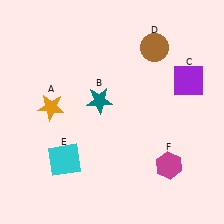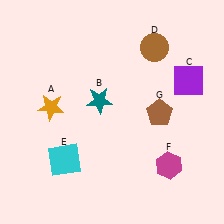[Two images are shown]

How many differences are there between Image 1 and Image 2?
There is 1 difference between the two images.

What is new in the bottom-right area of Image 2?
A brown pentagon (G) was added in the bottom-right area of Image 2.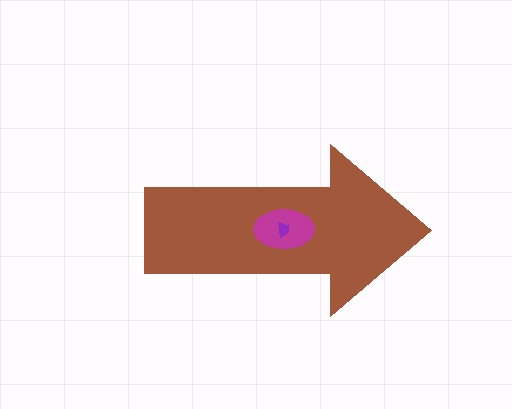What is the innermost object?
The purple trapezoid.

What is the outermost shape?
The brown arrow.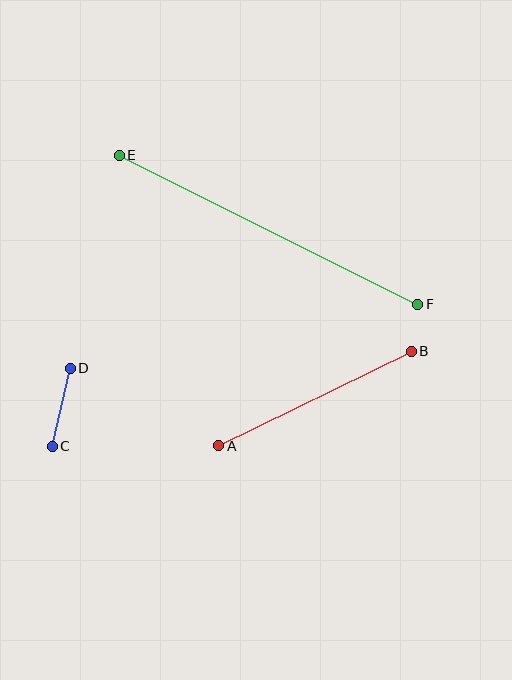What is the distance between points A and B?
The distance is approximately 214 pixels.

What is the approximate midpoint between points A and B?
The midpoint is at approximately (315, 399) pixels.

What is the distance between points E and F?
The distance is approximately 334 pixels.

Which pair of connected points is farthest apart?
Points E and F are farthest apart.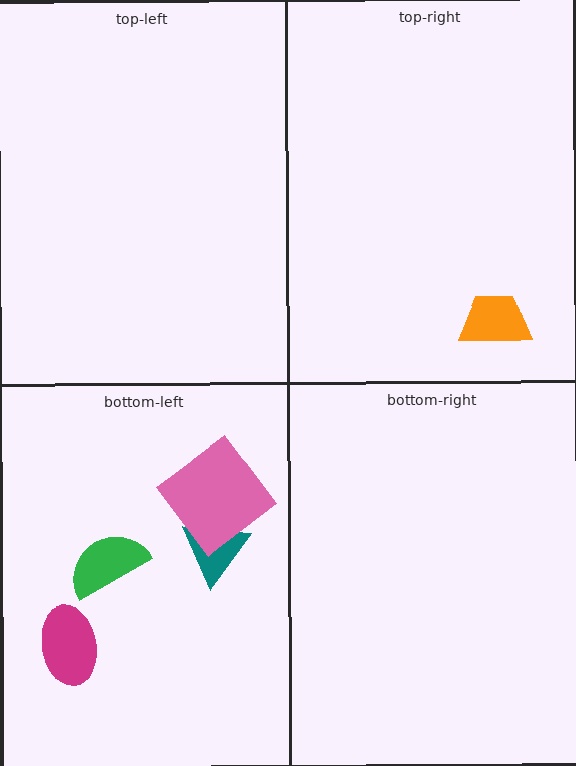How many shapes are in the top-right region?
1.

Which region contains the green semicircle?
The bottom-left region.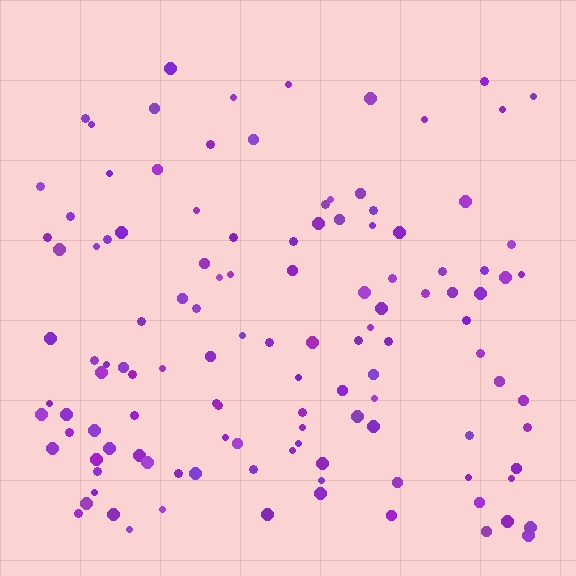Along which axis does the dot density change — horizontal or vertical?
Vertical.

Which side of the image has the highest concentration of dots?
The bottom.